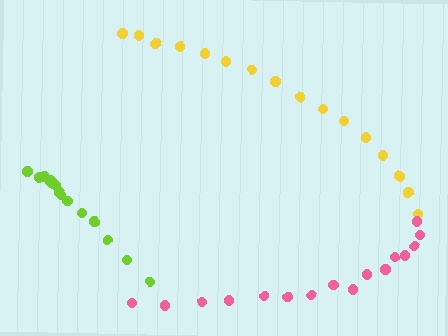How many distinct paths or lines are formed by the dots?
There are 3 distinct paths.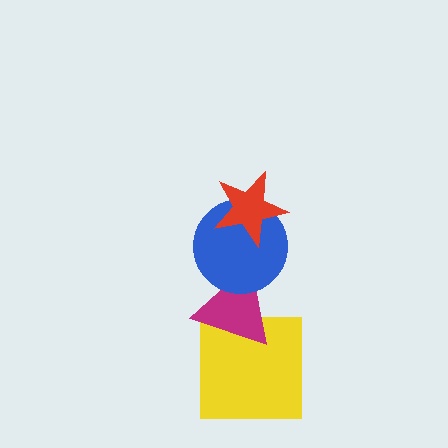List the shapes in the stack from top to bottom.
From top to bottom: the red star, the blue circle, the magenta triangle, the yellow square.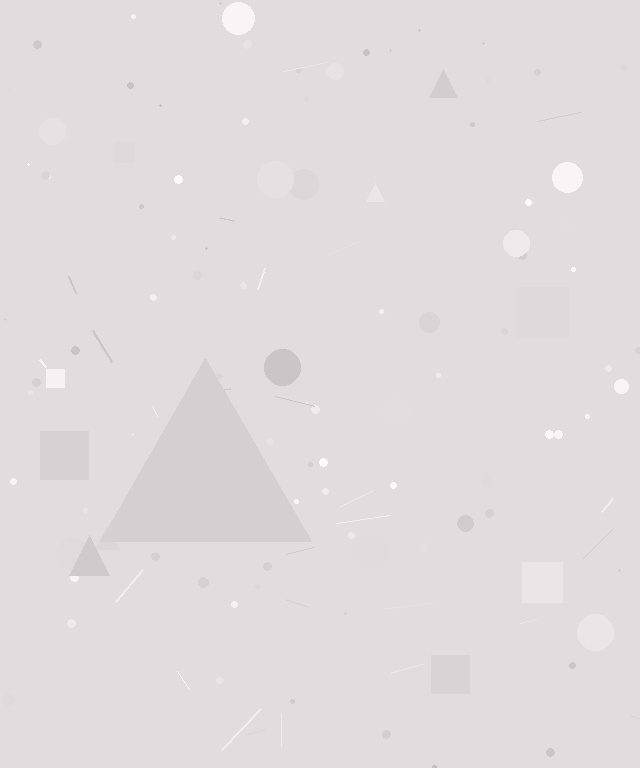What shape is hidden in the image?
A triangle is hidden in the image.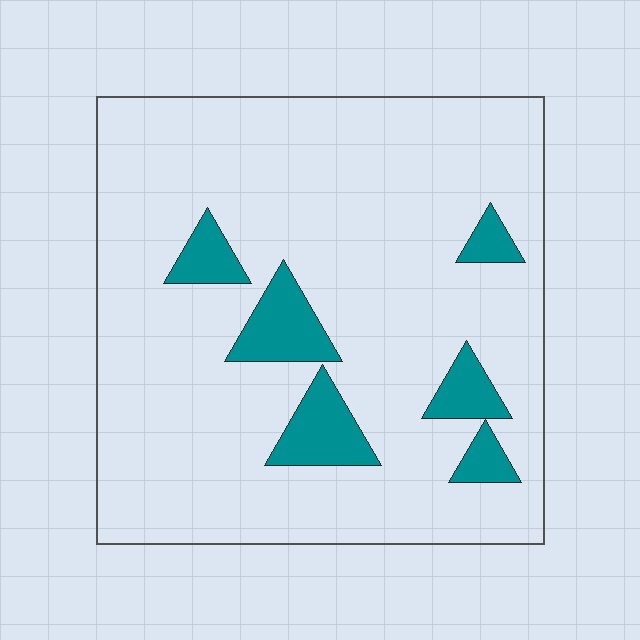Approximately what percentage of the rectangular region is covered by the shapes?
Approximately 10%.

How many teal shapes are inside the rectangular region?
6.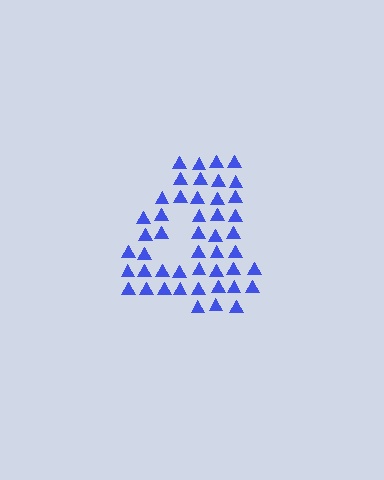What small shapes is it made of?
It is made of small triangles.